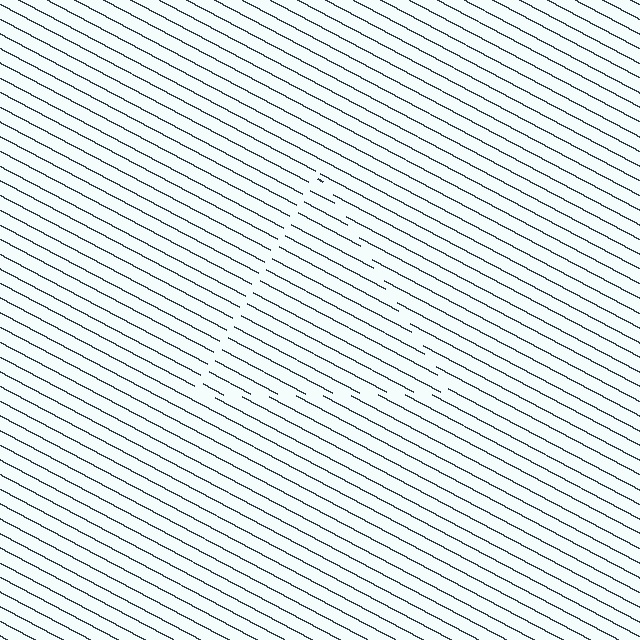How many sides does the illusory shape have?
3 sides — the line-ends trace a triangle.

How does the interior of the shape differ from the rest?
The interior of the shape contains the same grating, shifted by half a period — the contour is defined by the phase discontinuity where line-ends from the inner and outer gratings abut.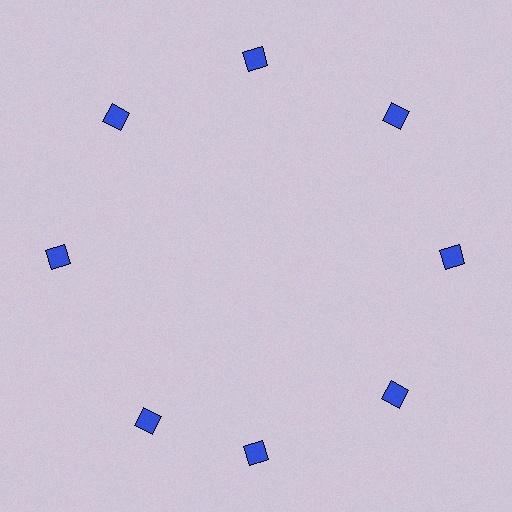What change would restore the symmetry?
The symmetry would be restored by rotating it back into even spacing with its neighbors so that all 8 squares sit at equal angles and equal distance from the center.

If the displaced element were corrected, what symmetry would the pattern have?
It would have 8-fold rotational symmetry — the pattern would map onto itself every 45 degrees.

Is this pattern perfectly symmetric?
No. The 8 blue squares are arranged in a ring, but one element near the 8 o'clock position is rotated out of alignment along the ring, breaking the 8-fold rotational symmetry.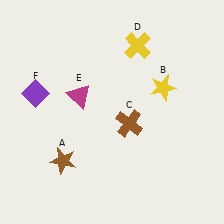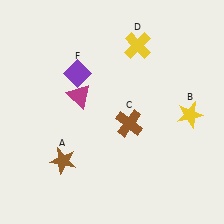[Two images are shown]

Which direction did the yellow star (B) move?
The yellow star (B) moved right.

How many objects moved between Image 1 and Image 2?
2 objects moved between the two images.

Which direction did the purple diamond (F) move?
The purple diamond (F) moved right.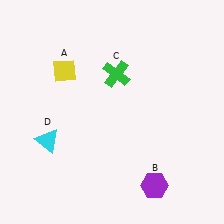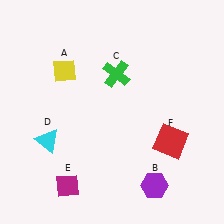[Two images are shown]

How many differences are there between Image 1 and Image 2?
There are 2 differences between the two images.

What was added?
A magenta diamond (E), a red square (F) were added in Image 2.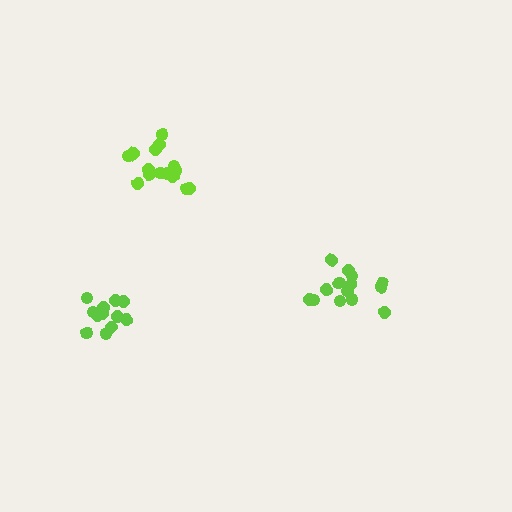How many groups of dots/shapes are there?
There are 3 groups.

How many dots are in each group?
Group 1: 12 dots, Group 2: 14 dots, Group 3: 15 dots (41 total).